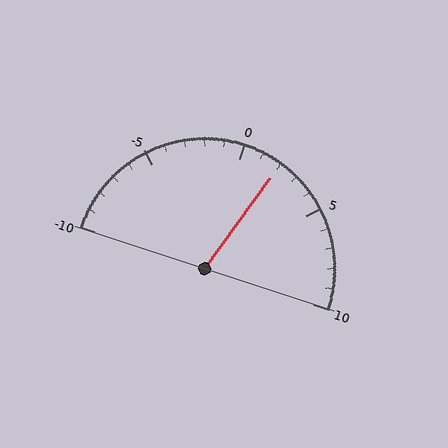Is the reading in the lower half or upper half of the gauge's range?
The reading is in the upper half of the range (-10 to 10).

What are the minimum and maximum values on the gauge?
The gauge ranges from -10 to 10.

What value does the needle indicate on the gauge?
The needle indicates approximately 2.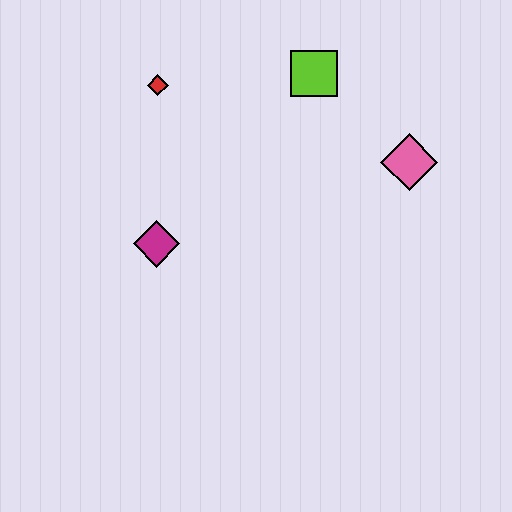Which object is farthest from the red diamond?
The pink diamond is farthest from the red diamond.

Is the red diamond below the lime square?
Yes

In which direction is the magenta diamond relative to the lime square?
The magenta diamond is below the lime square.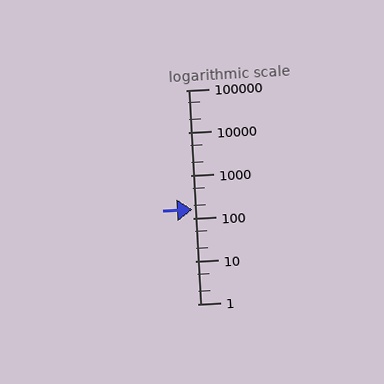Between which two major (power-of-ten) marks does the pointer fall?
The pointer is between 100 and 1000.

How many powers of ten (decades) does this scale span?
The scale spans 5 decades, from 1 to 100000.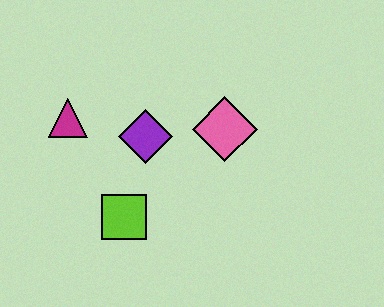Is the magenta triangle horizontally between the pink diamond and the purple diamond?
No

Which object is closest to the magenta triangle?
The purple diamond is closest to the magenta triangle.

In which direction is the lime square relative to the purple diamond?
The lime square is below the purple diamond.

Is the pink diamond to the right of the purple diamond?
Yes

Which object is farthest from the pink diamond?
The magenta triangle is farthest from the pink diamond.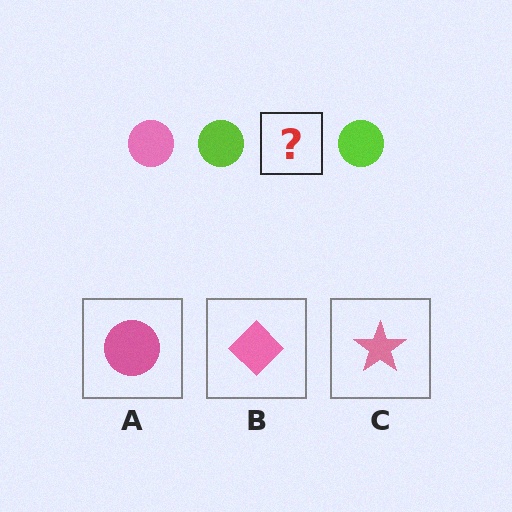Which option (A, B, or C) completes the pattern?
A.